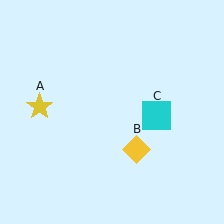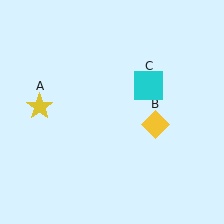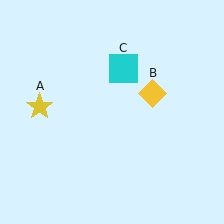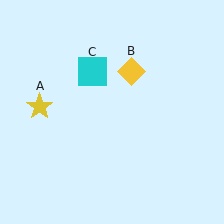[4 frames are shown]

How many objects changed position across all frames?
2 objects changed position: yellow diamond (object B), cyan square (object C).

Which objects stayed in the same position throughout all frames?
Yellow star (object A) remained stationary.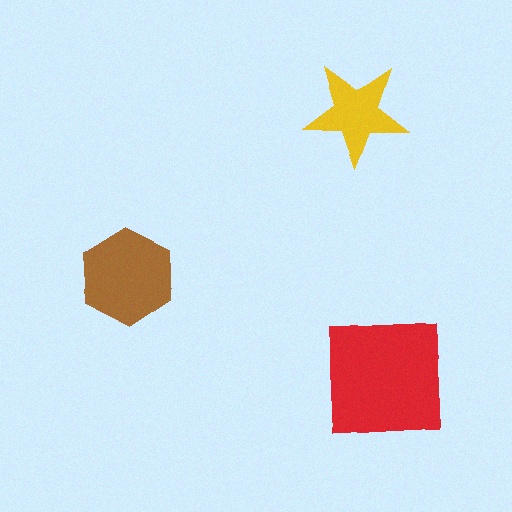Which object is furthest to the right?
The red square is rightmost.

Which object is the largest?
The red square.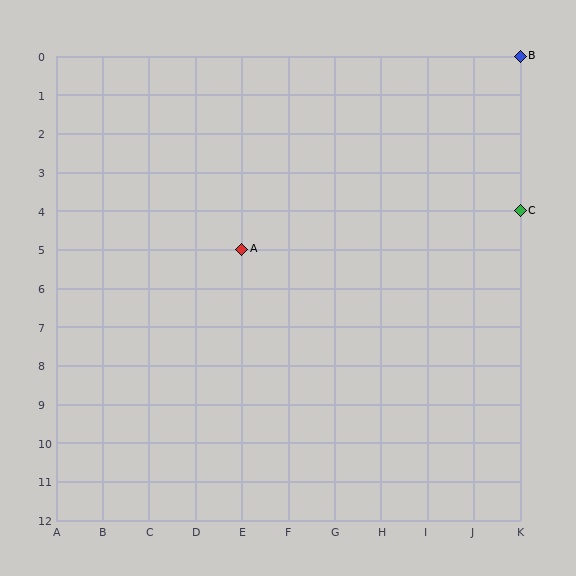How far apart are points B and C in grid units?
Points B and C are 4 rows apart.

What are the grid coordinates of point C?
Point C is at grid coordinates (K, 4).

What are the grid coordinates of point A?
Point A is at grid coordinates (E, 5).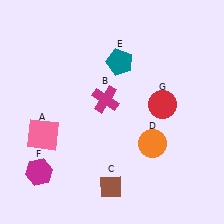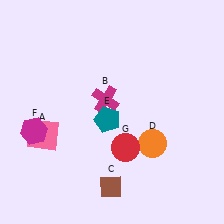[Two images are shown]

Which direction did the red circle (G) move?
The red circle (G) moved down.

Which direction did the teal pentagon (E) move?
The teal pentagon (E) moved down.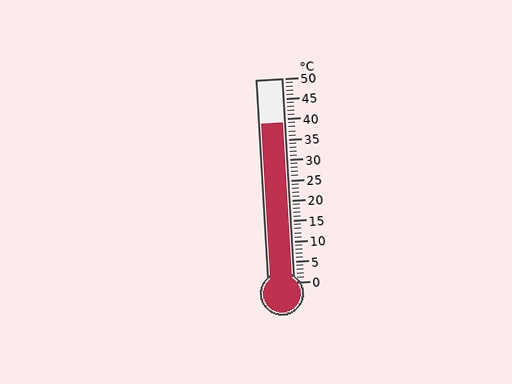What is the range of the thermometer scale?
The thermometer scale ranges from 0°C to 50°C.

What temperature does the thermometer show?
The thermometer shows approximately 39°C.